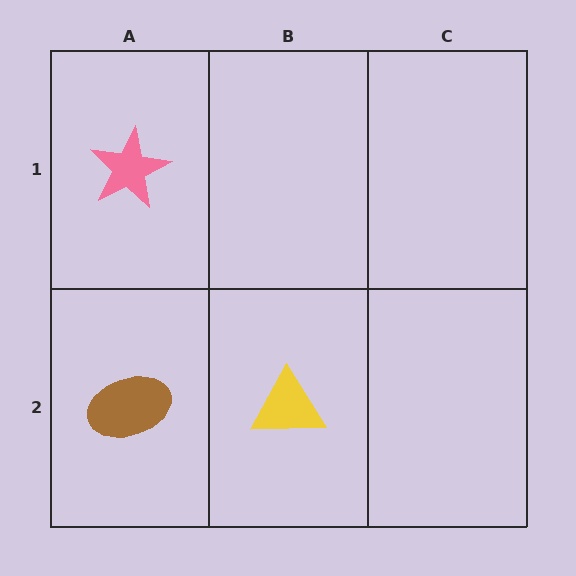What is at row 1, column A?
A pink star.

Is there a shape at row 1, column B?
No, that cell is empty.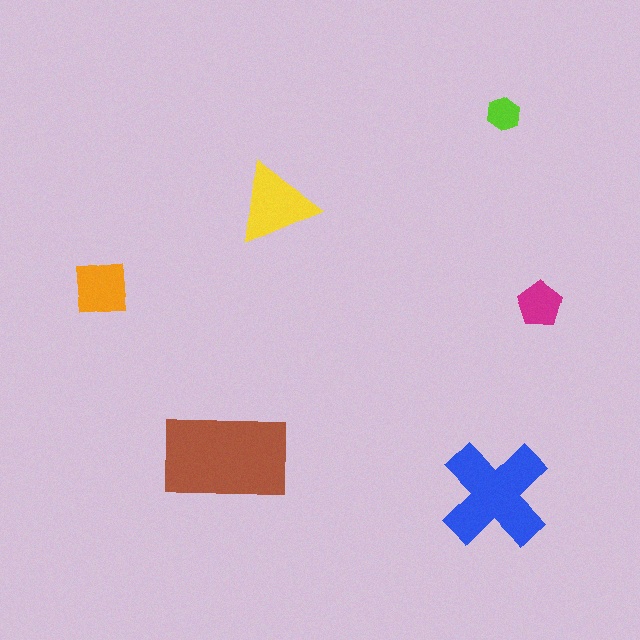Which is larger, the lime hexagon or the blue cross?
The blue cross.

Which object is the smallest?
The lime hexagon.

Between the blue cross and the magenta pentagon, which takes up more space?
The blue cross.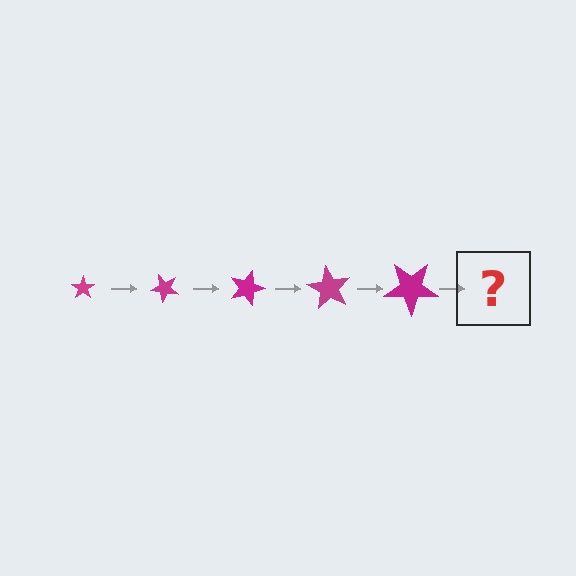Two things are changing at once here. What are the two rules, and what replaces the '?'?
The two rules are that the star grows larger each step and it rotates 45 degrees each step. The '?' should be a star, larger than the previous one and rotated 225 degrees from the start.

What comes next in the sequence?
The next element should be a star, larger than the previous one and rotated 225 degrees from the start.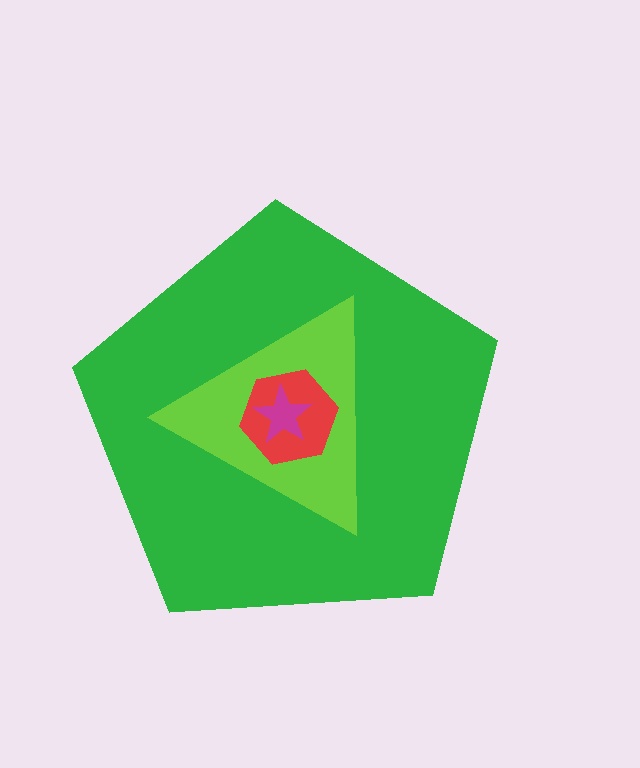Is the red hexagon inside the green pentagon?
Yes.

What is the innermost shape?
The magenta star.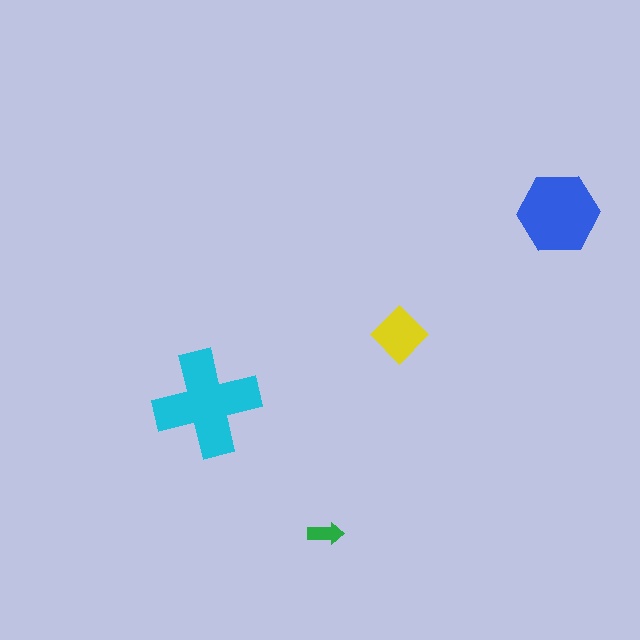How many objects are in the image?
There are 4 objects in the image.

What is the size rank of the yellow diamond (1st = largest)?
3rd.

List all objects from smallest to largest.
The green arrow, the yellow diamond, the blue hexagon, the cyan cross.